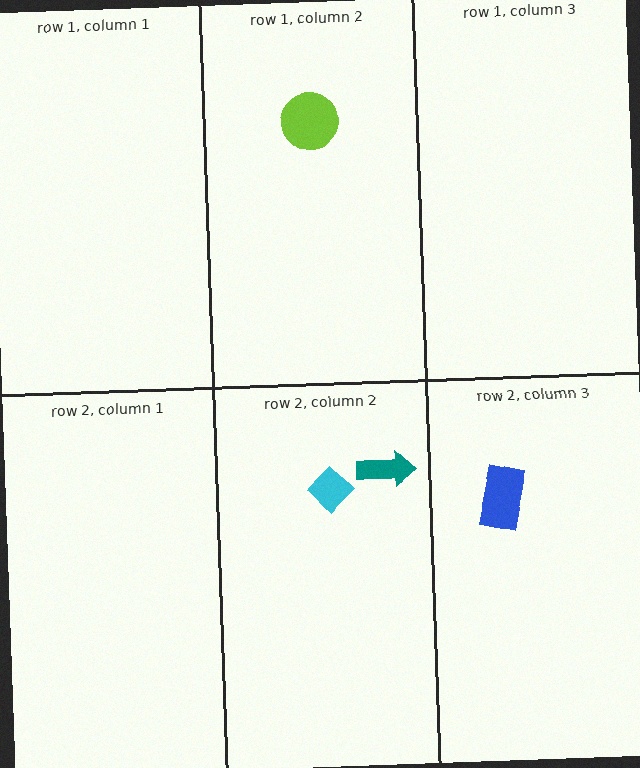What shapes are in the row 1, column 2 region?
The lime circle.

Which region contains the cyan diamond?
The row 2, column 2 region.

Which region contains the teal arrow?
The row 2, column 2 region.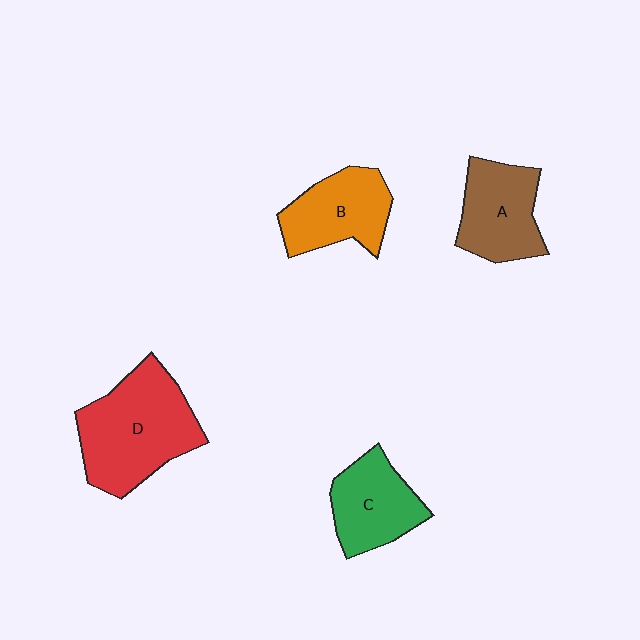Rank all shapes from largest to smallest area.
From largest to smallest: D (red), A (brown), B (orange), C (green).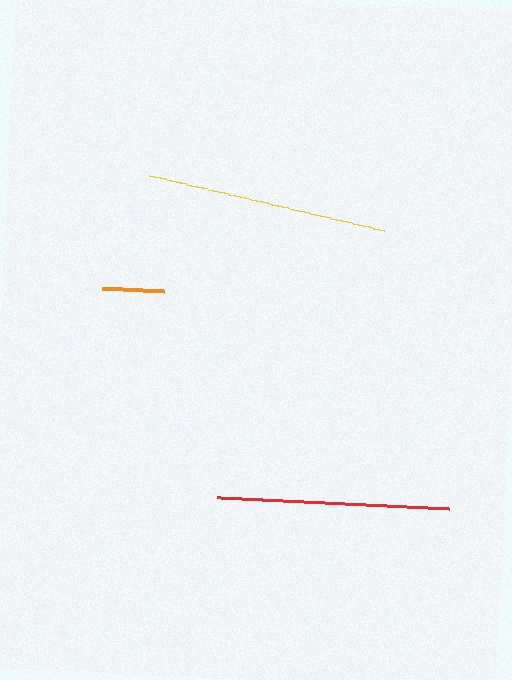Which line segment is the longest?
The yellow line is the longest at approximately 242 pixels.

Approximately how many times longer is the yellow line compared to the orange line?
The yellow line is approximately 3.9 times the length of the orange line.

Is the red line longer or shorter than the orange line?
The red line is longer than the orange line.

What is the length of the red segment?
The red segment is approximately 232 pixels long.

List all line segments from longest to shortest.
From longest to shortest: yellow, red, orange.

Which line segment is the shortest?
The orange line is the shortest at approximately 62 pixels.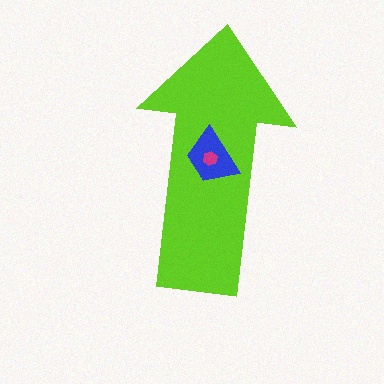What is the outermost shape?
The lime arrow.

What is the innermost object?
The magenta hexagon.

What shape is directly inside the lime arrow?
The blue trapezoid.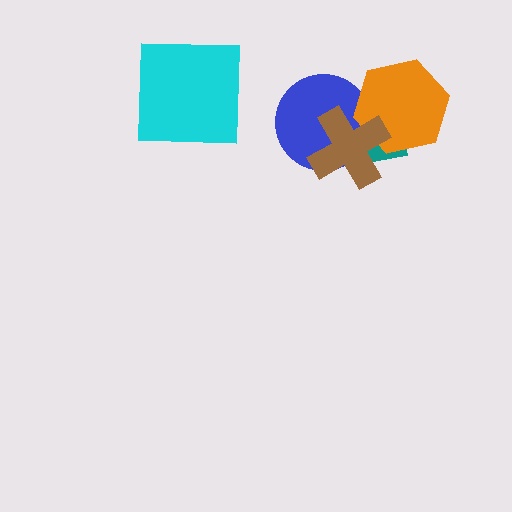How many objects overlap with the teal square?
3 objects overlap with the teal square.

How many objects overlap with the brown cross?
3 objects overlap with the brown cross.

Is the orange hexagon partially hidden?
Yes, it is partially covered by another shape.